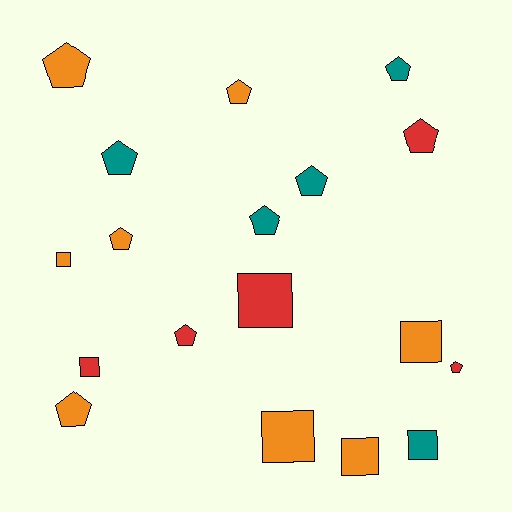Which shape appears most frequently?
Pentagon, with 11 objects.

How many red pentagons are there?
There are 3 red pentagons.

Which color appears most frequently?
Orange, with 8 objects.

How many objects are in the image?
There are 18 objects.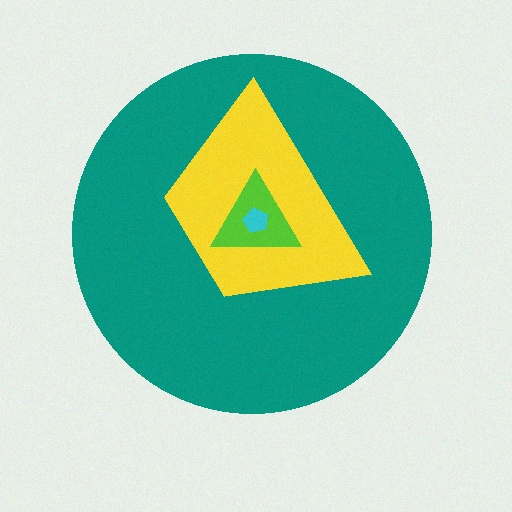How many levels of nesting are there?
4.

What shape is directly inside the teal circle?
The yellow trapezoid.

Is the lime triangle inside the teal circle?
Yes.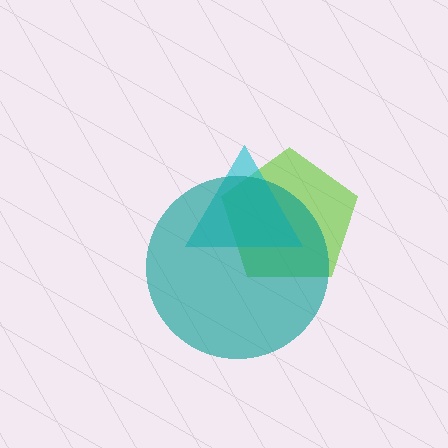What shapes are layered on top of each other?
The layered shapes are: a lime pentagon, a cyan triangle, a teal circle.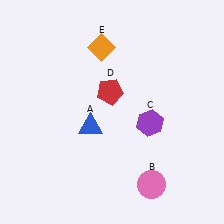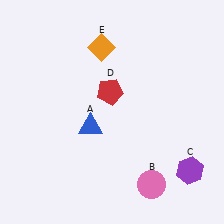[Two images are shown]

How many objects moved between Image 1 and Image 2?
1 object moved between the two images.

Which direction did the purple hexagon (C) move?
The purple hexagon (C) moved down.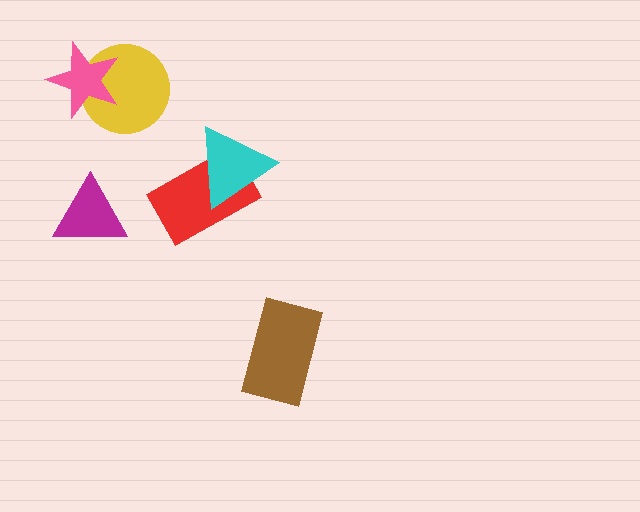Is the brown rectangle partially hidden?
No, no other shape covers it.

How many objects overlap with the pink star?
1 object overlaps with the pink star.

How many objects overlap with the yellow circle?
1 object overlaps with the yellow circle.